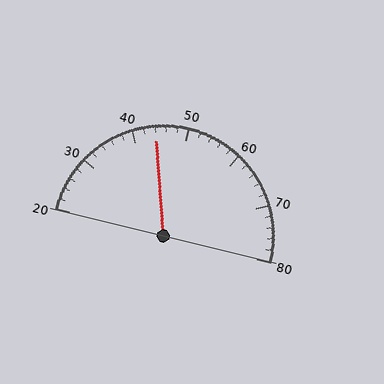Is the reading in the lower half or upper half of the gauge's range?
The reading is in the lower half of the range (20 to 80).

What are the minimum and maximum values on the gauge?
The gauge ranges from 20 to 80.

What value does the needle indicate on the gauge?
The needle indicates approximately 44.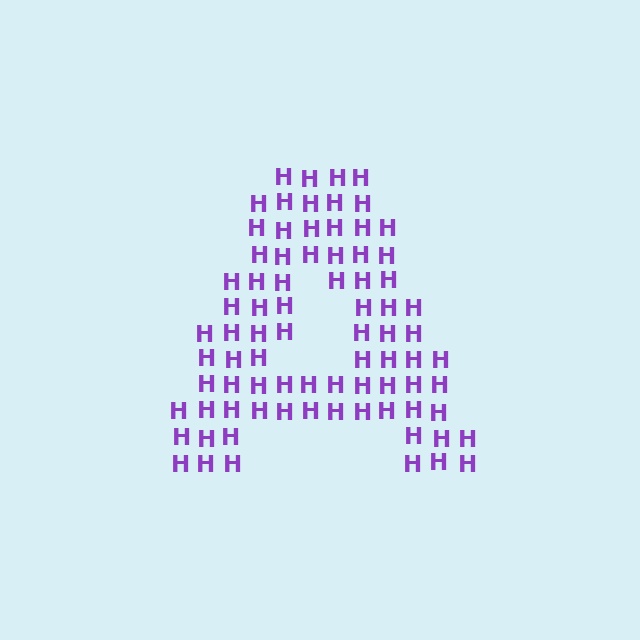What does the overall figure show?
The overall figure shows the letter A.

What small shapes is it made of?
It is made of small letter H's.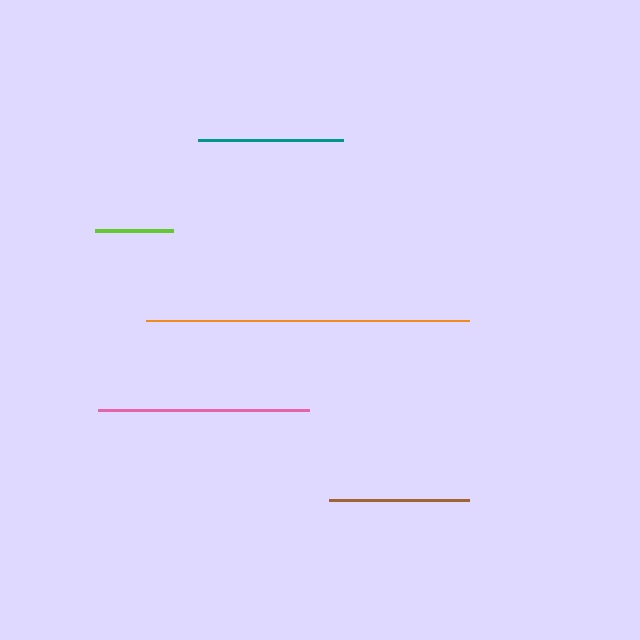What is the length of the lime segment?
The lime segment is approximately 78 pixels long.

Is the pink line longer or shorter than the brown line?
The pink line is longer than the brown line.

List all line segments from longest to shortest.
From longest to shortest: orange, pink, teal, brown, lime.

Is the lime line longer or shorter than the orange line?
The orange line is longer than the lime line.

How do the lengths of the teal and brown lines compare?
The teal and brown lines are approximately the same length.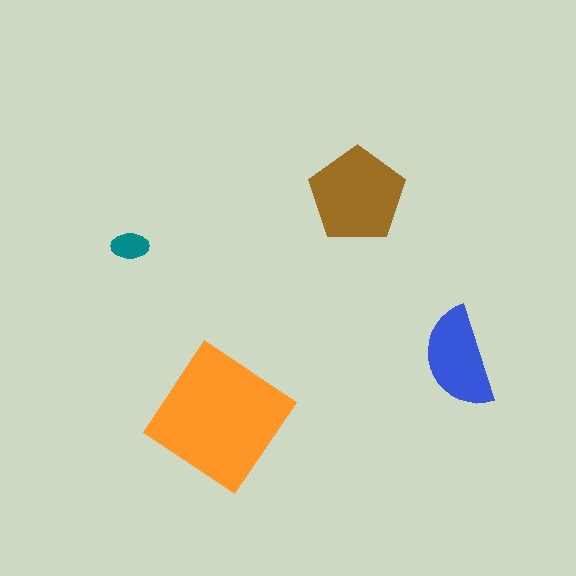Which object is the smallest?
The teal ellipse.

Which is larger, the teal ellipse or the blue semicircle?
The blue semicircle.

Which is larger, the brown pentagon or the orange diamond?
The orange diamond.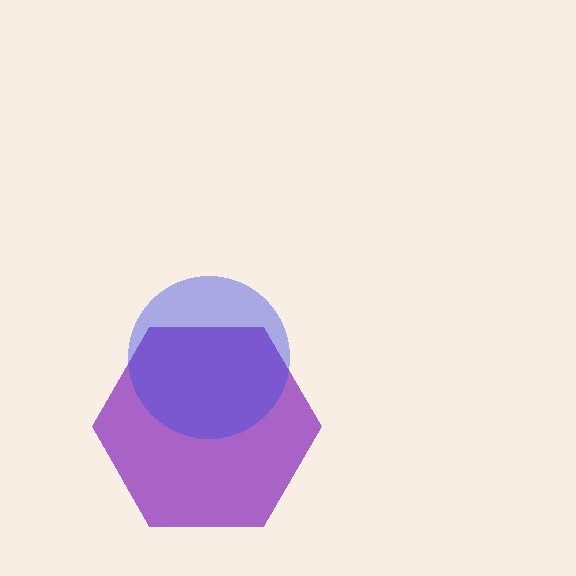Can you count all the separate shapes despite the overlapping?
Yes, there are 2 separate shapes.